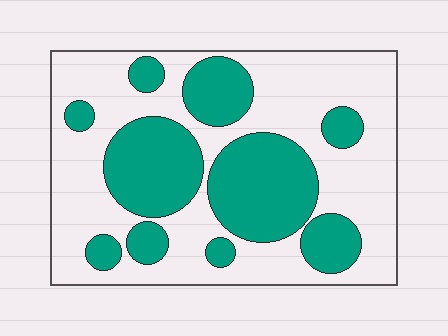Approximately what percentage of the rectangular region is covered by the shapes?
Approximately 40%.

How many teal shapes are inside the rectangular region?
10.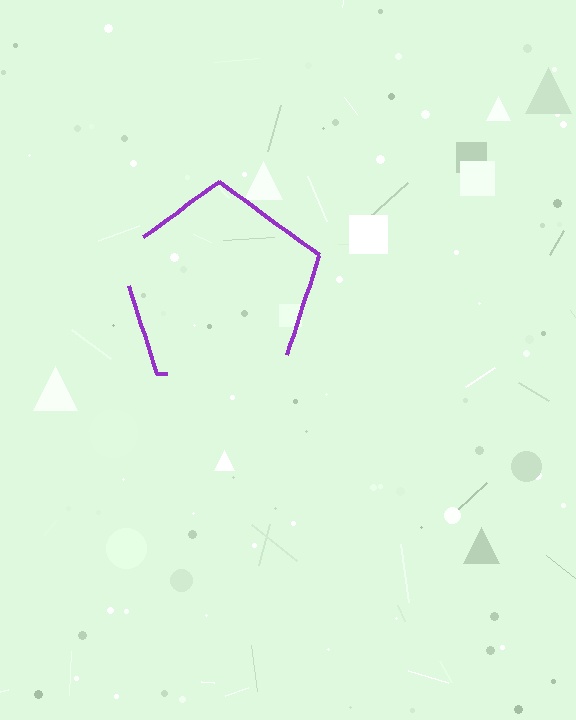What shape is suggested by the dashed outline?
The dashed outline suggests a pentagon.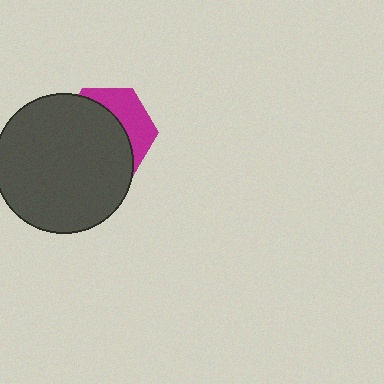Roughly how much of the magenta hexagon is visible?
A small part of it is visible (roughly 35%).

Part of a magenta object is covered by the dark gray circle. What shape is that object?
It is a hexagon.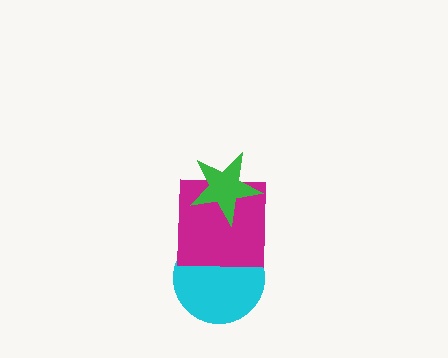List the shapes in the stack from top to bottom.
From top to bottom: the green star, the magenta square, the cyan circle.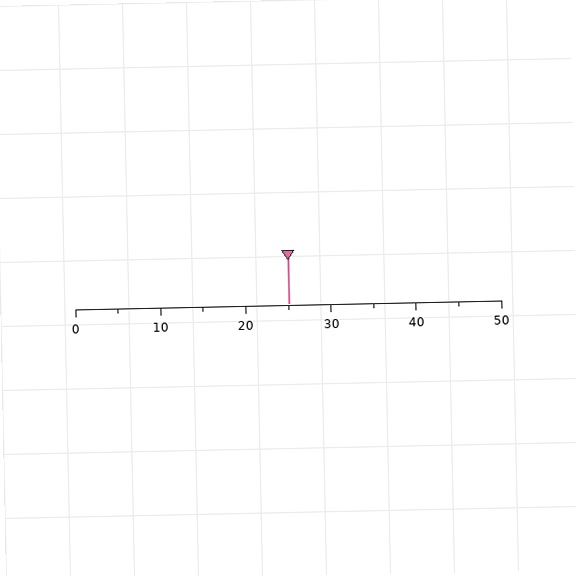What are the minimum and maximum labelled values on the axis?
The axis runs from 0 to 50.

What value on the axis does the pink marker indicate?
The marker indicates approximately 25.